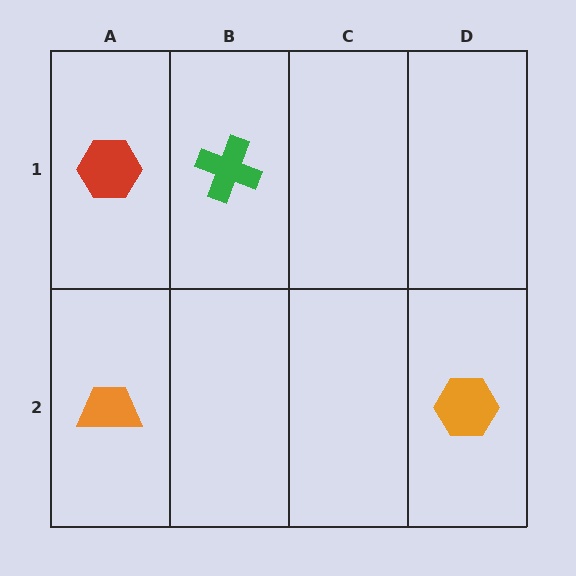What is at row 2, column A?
An orange trapezoid.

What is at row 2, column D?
An orange hexagon.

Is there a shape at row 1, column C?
No, that cell is empty.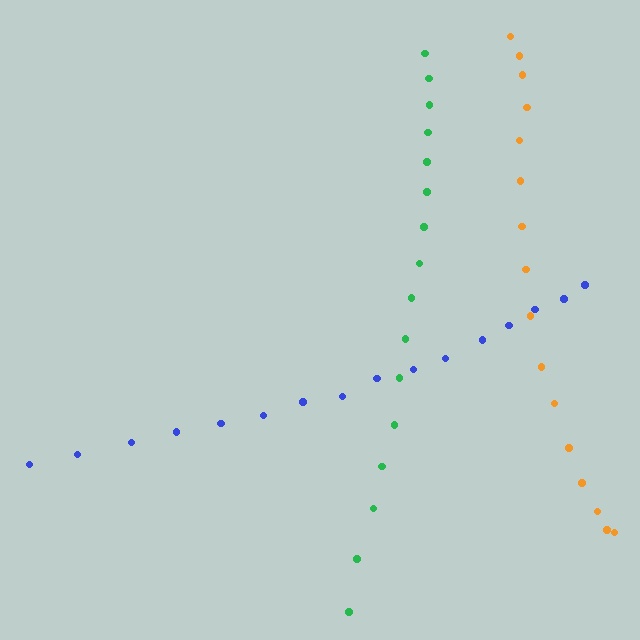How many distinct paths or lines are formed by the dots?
There are 3 distinct paths.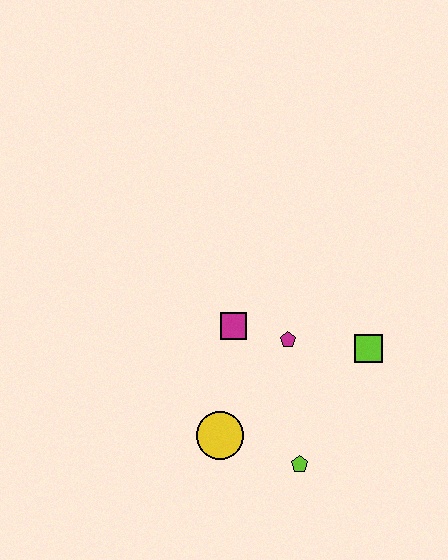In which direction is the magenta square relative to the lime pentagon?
The magenta square is above the lime pentagon.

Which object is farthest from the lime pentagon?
The magenta square is farthest from the lime pentagon.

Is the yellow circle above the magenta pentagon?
No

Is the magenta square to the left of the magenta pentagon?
Yes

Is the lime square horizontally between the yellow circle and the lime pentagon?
No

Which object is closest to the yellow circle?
The lime pentagon is closest to the yellow circle.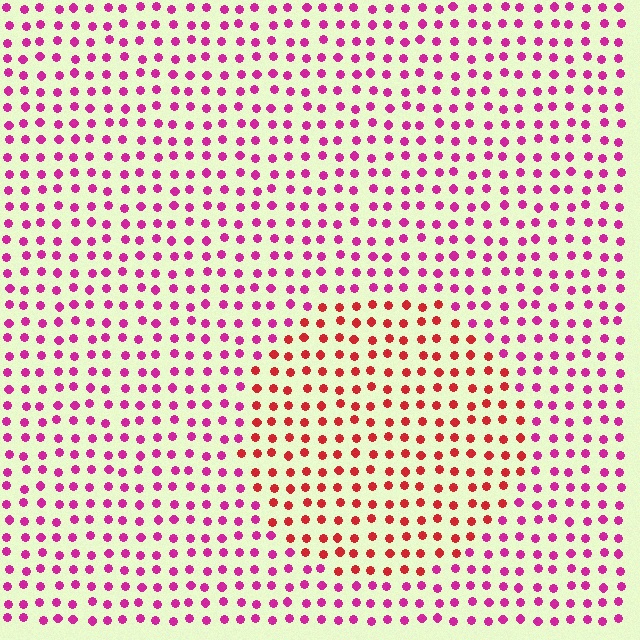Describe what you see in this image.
The image is filled with small magenta elements in a uniform arrangement. A circle-shaped region is visible where the elements are tinted to a slightly different hue, forming a subtle color boundary.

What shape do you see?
I see a circle.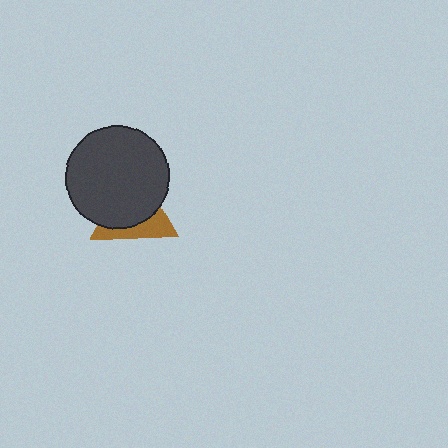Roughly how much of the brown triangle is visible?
A small part of it is visible (roughly 37%).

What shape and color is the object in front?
The object in front is a dark gray circle.